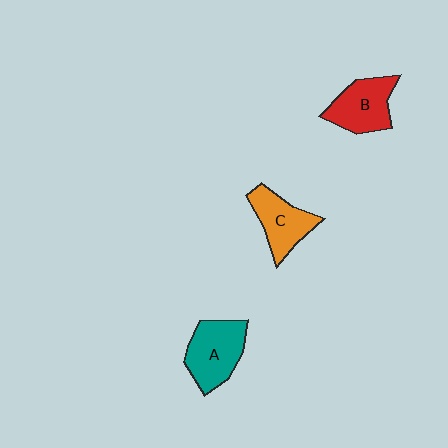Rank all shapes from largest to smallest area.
From largest to smallest: A (teal), B (red), C (orange).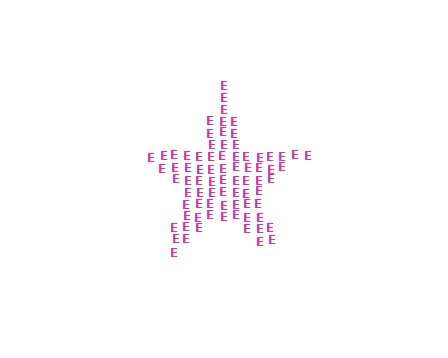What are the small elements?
The small elements are letter E's.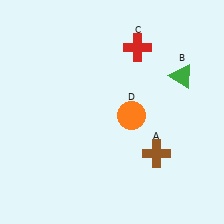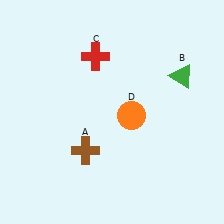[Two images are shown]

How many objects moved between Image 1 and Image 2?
2 objects moved between the two images.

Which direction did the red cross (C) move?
The red cross (C) moved left.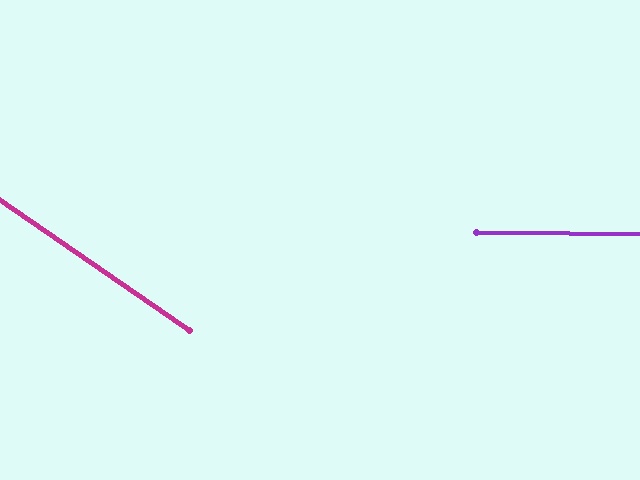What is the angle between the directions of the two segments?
Approximately 34 degrees.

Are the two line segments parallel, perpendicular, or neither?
Neither parallel nor perpendicular — they differ by about 34°.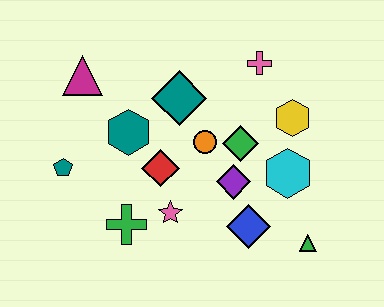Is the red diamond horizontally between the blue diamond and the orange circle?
No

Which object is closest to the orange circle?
The green diamond is closest to the orange circle.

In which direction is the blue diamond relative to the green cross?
The blue diamond is to the right of the green cross.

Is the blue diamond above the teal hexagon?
No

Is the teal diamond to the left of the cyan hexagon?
Yes